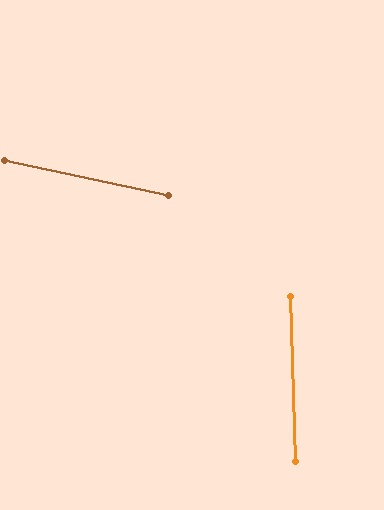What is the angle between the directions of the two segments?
Approximately 76 degrees.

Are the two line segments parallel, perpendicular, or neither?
Neither parallel nor perpendicular — they differ by about 76°.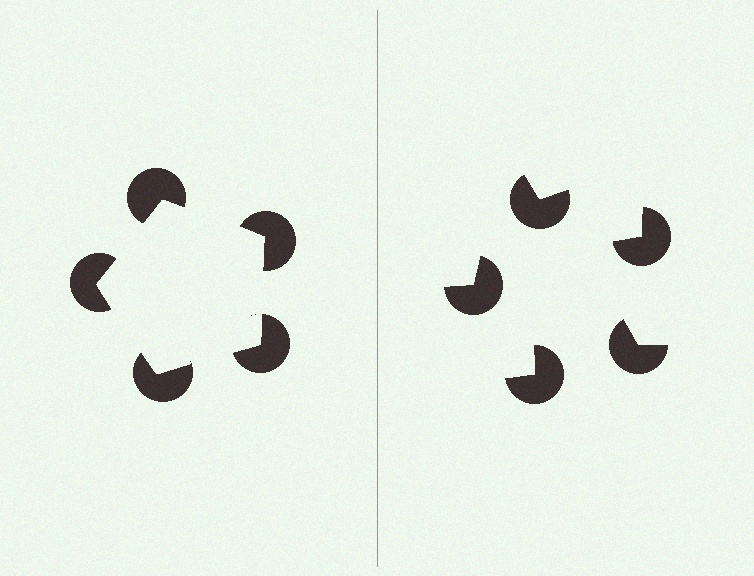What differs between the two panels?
The pac-man discs are positioned identically on both sides; only the wedge orientations differ. On the left they align to a pentagon; on the right they are misaligned.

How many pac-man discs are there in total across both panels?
10 — 5 on each side.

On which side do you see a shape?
An illusory pentagon appears on the left side. On the right side the wedge cuts are rotated, so no coherent shape forms.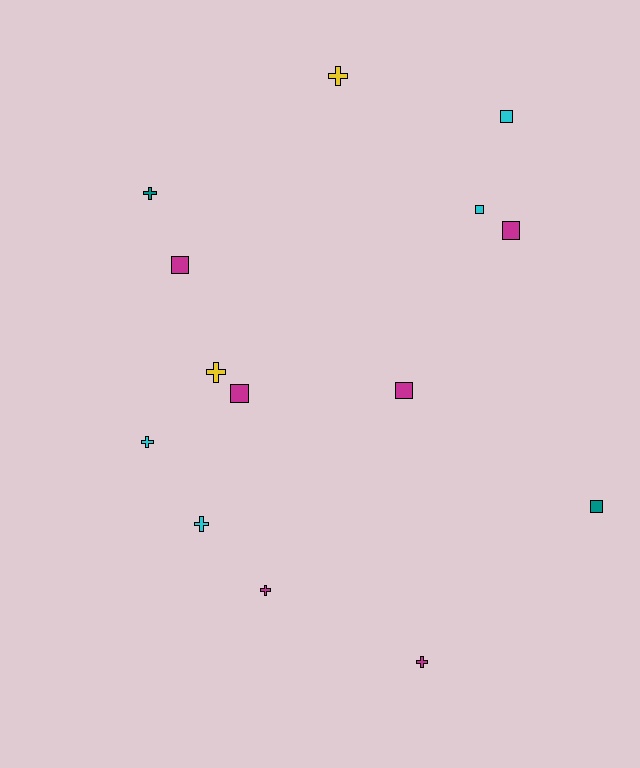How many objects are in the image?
There are 14 objects.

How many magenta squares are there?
There are 4 magenta squares.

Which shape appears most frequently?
Square, with 7 objects.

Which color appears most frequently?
Magenta, with 6 objects.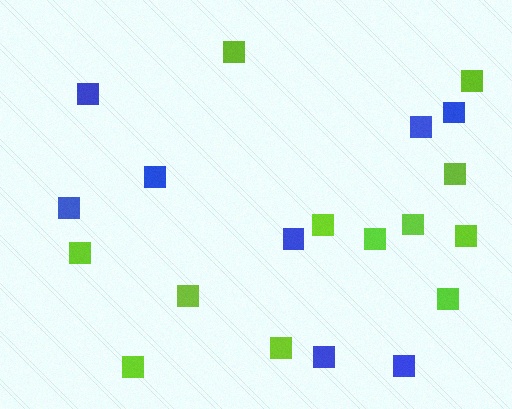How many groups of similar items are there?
There are 2 groups: one group of blue squares (8) and one group of lime squares (12).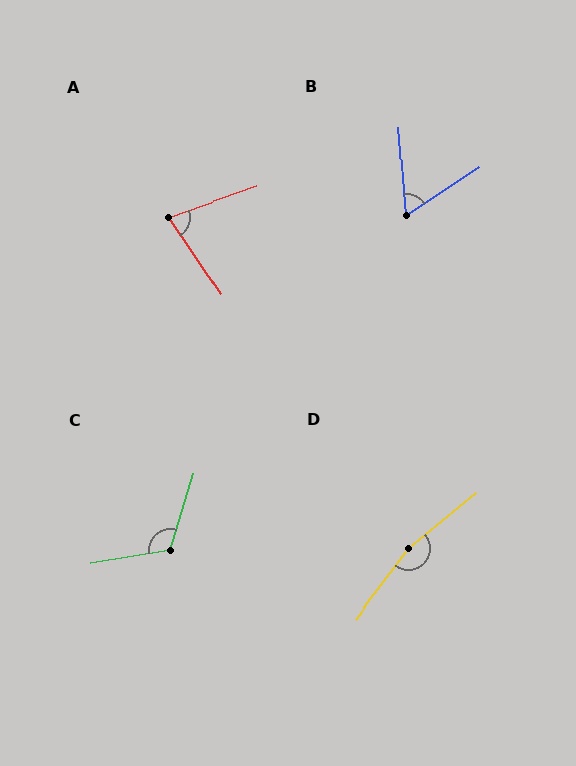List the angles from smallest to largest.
B (60°), A (75°), C (116°), D (166°).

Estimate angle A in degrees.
Approximately 75 degrees.